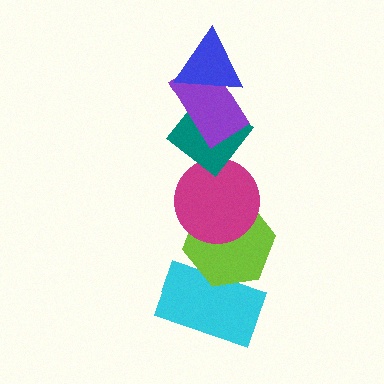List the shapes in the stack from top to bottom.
From top to bottom: the blue triangle, the purple rectangle, the teal diamond, the magenta circle, the lime hexagon, the cyan rectangle.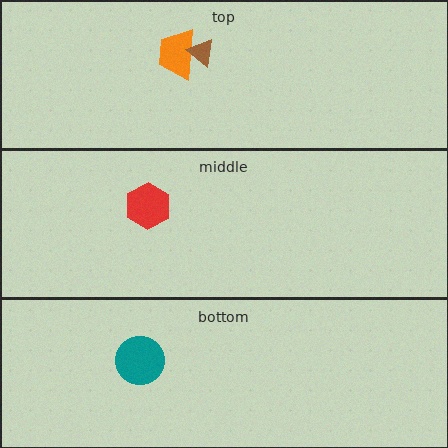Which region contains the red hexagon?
The middle region.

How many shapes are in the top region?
2.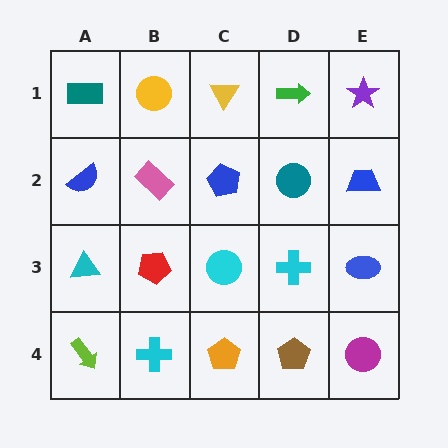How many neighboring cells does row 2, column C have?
4.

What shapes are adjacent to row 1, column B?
A pink rectangle (row 2, column B), a teal rectangle (row 1, column A), a yellow triangle (row 1, column C).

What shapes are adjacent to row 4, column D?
A cyan cross (row 3, column D), an orange pentagon (row 4, column C), a magenta circle (row 4, column E).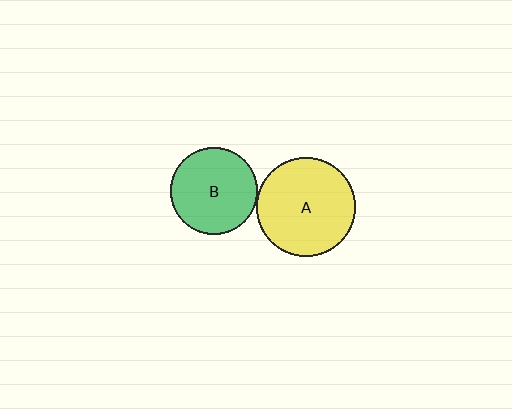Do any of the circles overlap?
No, none of the circles overlap.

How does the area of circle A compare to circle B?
Approximately 1.3 times.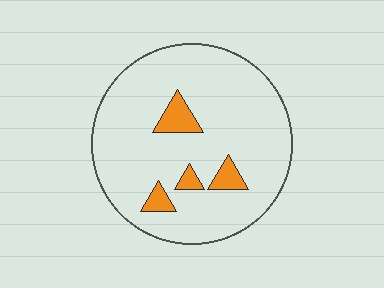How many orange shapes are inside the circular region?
4.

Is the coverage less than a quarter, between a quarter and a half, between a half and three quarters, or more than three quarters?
Less than a quarter.